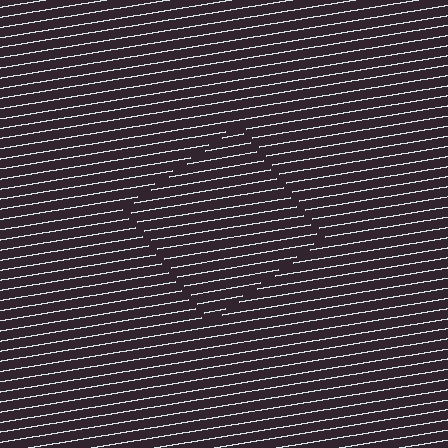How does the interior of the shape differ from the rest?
The interior of the shape contains the same grating, shifted by half a period — the contour is defined by the phase discontinuity where line-ends from the inner and outer gratings abut.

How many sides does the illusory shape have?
4 sides — the line-ends trace a square.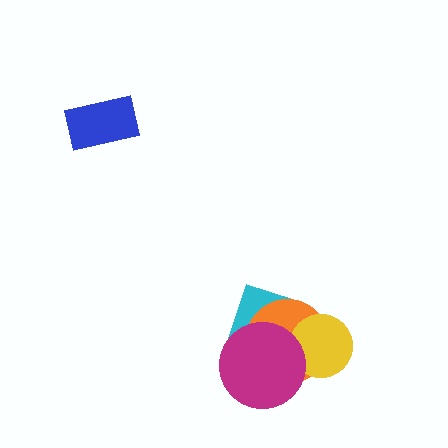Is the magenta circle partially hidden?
No, no other shape covers it.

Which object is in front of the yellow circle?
The magenta circle is in front of the yellow circle.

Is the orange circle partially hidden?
Yes, it is partially covered by another shape.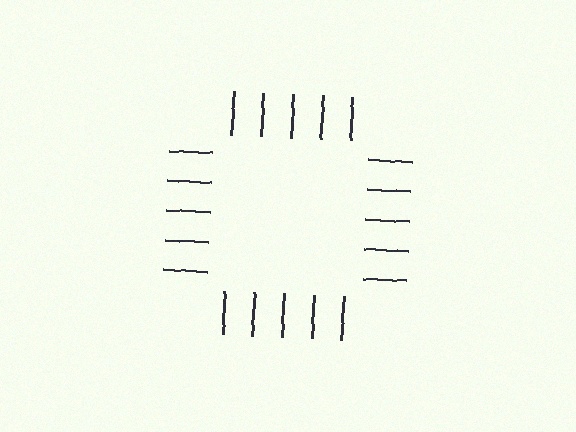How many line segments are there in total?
20 — 5 along each of the 4 edges.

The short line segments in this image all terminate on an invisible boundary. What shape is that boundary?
An illusory square — the line segments terminate on its edges but no continuous stroke is drawn.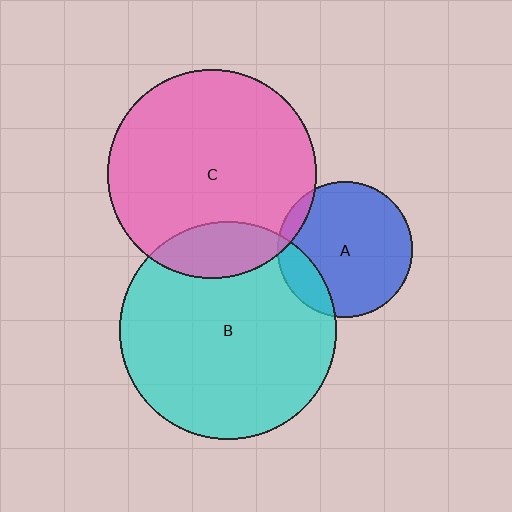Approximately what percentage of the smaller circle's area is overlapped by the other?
Approximately 5%.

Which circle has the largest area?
Circle B (cyan).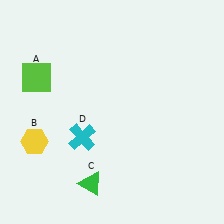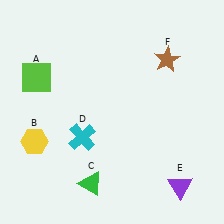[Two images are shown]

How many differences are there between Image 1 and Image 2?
There are 2 differences between the two images.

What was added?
A purple triangle (E), a brown star (F) were added in Image 2.